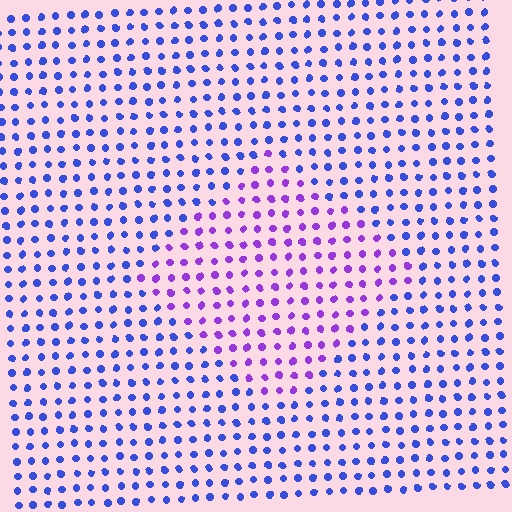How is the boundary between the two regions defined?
The boundary is defined purely by a slight shift in hue (about 44 degrees). Spacing, size, and orientation are identical on both sides.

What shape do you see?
I see a diamond.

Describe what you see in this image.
The image is filled with small blue elements in a uniform arrangement. A diamond-shaped region is visible where the elements are tinted to a slightly different hue, forming a subtle color boundary.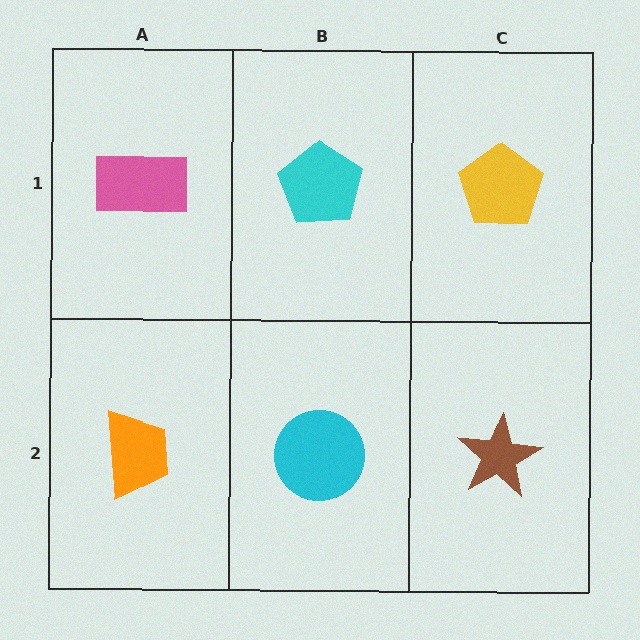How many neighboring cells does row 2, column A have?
2.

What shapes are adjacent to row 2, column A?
A pink rectangle (row 1, column A), a cyan circle (row 2, column B).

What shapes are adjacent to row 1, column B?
A cyan circle (row 2, column B), a pink rectangle (row 1, column A), a yellow pentagon (row 1, column C).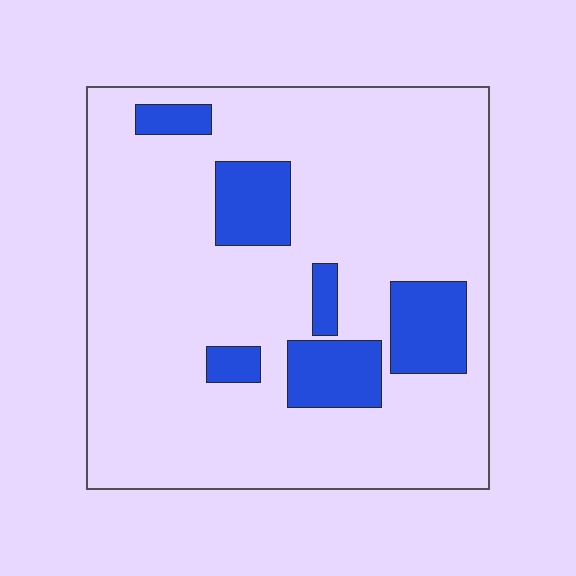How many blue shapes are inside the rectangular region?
6.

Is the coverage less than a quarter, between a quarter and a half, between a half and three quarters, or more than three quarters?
Less than a quarter.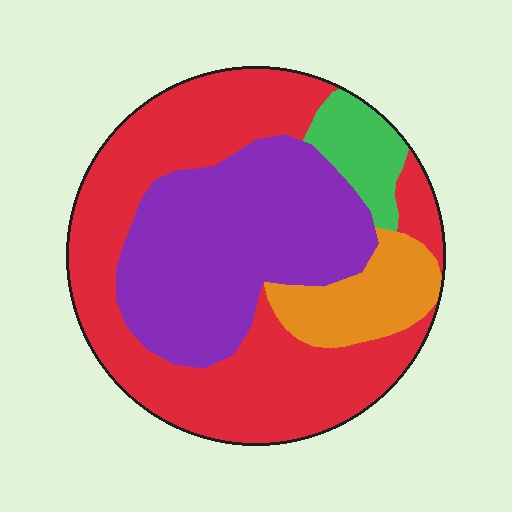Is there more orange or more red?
Red.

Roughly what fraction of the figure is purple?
Purple takes up about one third (1/3) of the figure.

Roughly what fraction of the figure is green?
Green takes up about one tenth (1/10) of the figure.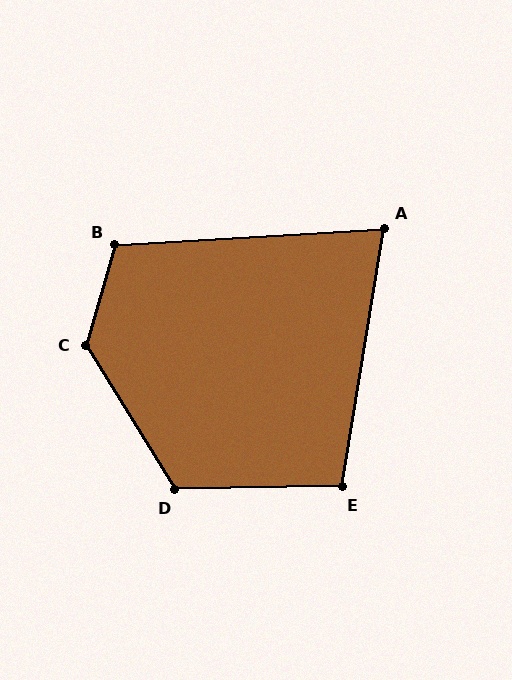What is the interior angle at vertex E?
Approximately 100 degrees (obtuse).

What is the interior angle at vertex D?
Approximately 121 degrees (obtuse).